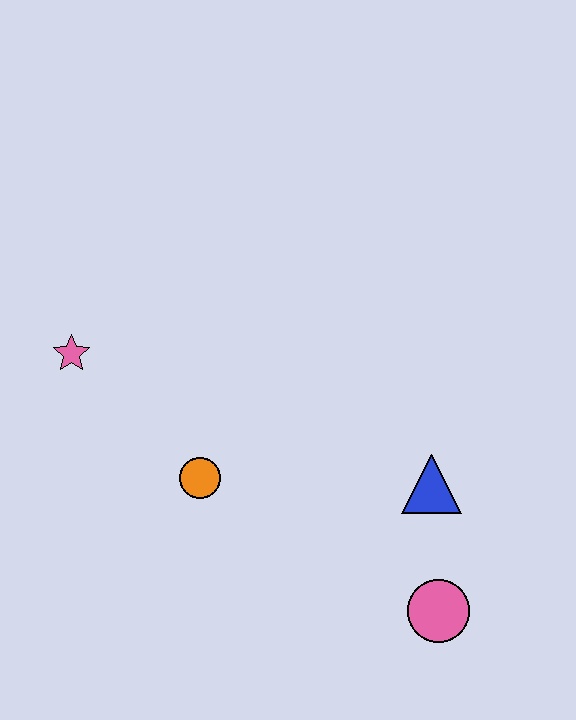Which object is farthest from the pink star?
The pink circle is farthest from the pink star.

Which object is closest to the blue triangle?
The pink circle is closest to the blue triangle.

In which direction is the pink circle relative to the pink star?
The pink circle is to the right of the pink star.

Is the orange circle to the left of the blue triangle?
Yes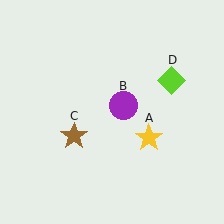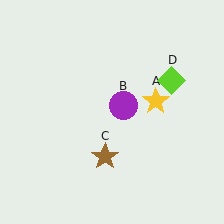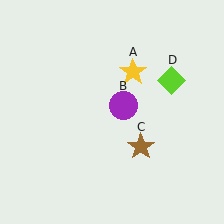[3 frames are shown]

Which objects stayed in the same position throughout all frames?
Purple circle (object B) and lime diamond (object D) remained stationary.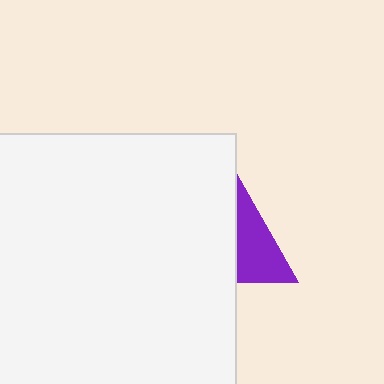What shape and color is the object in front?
The object in front is a white square.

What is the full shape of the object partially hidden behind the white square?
The partially hidden object is a purple triangle.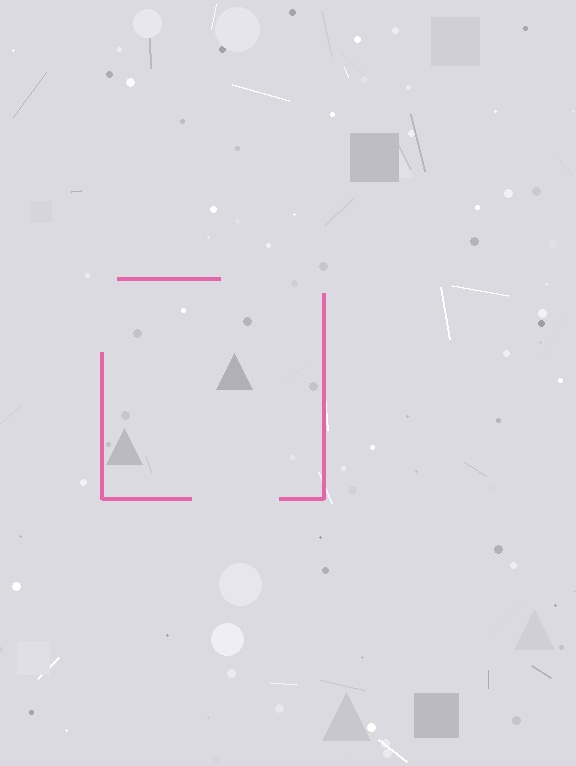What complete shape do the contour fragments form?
The contour fragments form a square.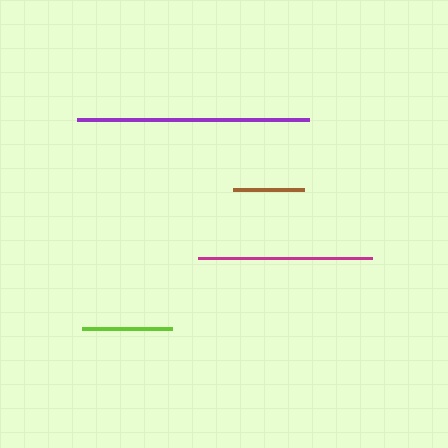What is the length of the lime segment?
The lime segment is approximately 90 pixels long.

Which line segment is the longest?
The purple line is the longest at approximately 232 pixels.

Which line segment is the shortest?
The brown line is the shortest at approximately 72 pixels.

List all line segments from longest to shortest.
From longest to shortest: purple, magenta, lime, brown.